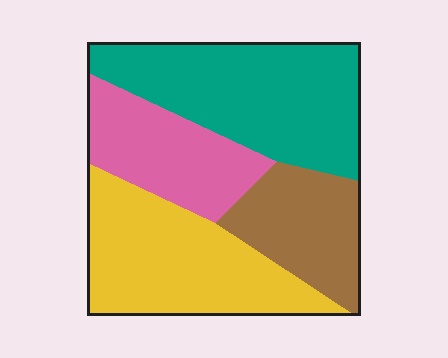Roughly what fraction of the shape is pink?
Pink takes up about one fifth (1/5) of the shape.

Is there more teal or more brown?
Teal.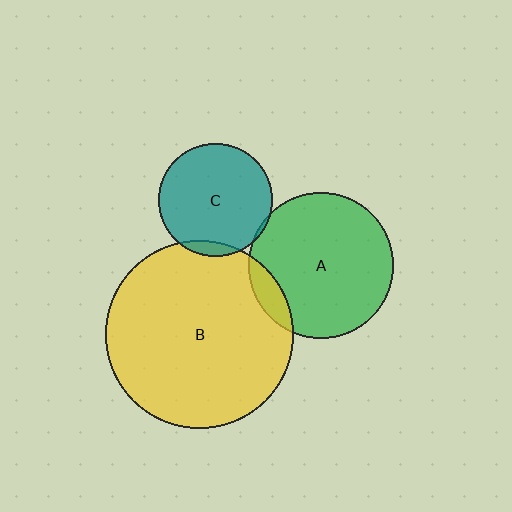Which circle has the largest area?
Circle B (yellow).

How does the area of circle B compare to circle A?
Approximately 1.7 times.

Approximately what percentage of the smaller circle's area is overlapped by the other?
Approximately 10%.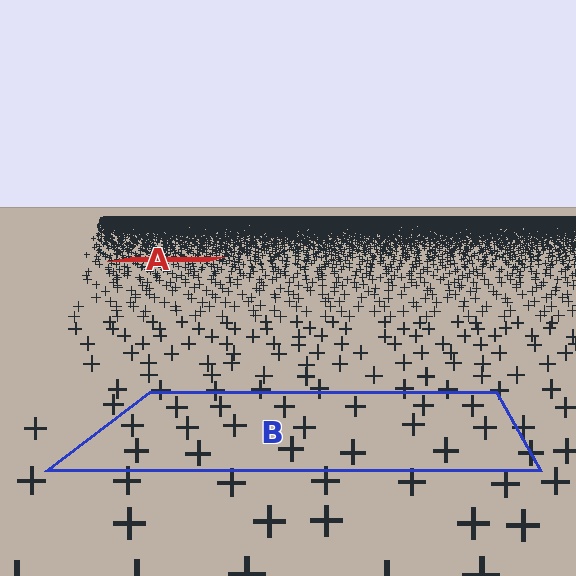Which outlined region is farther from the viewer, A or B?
Region A is farther from the viewer — the texture elements inside it appear smaller and more densely packed.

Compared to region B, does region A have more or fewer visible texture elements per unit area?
Region A has more texture elements per unit area — they are packed more densely because it is farther away.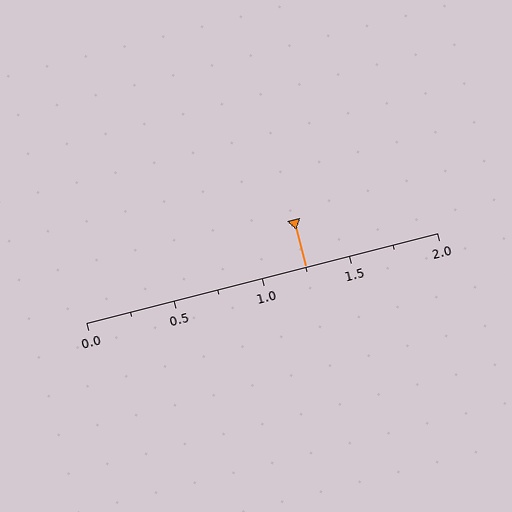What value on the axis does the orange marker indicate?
The marker indicates approximately 1.25.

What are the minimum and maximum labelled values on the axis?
The axis runs from 0.0 to 2.0.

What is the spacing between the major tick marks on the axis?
The major ticks are spaced 0.5 apart.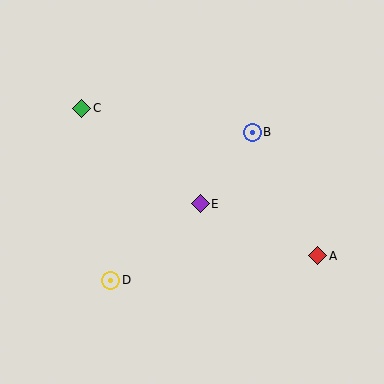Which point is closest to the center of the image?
Point E at (200, 204) is closest to the center.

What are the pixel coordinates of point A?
Point A is at (318, 256).